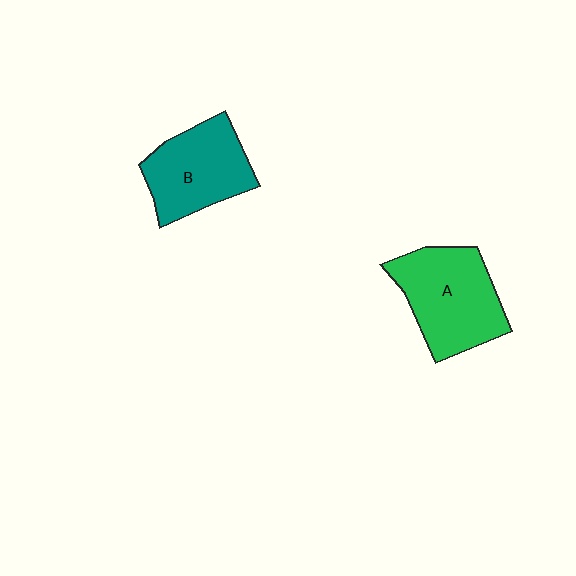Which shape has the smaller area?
Shape B (teal).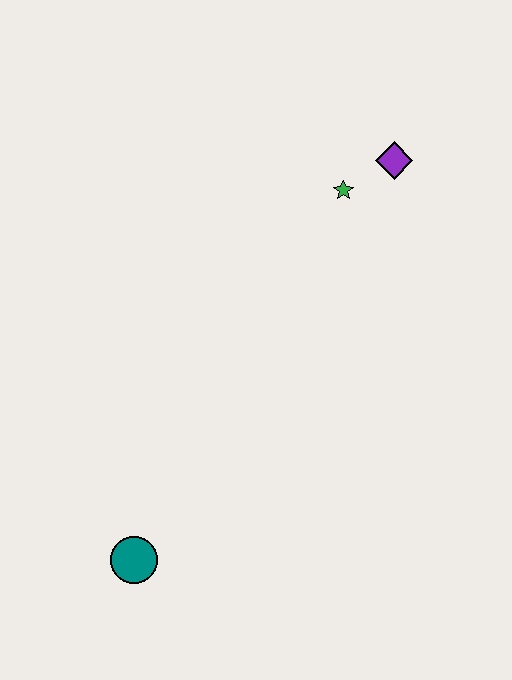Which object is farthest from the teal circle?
The purple diamond is farthest from the teal circle.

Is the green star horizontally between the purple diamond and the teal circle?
Yes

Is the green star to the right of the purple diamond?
No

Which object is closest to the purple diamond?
The green star is closest to the purple diamond.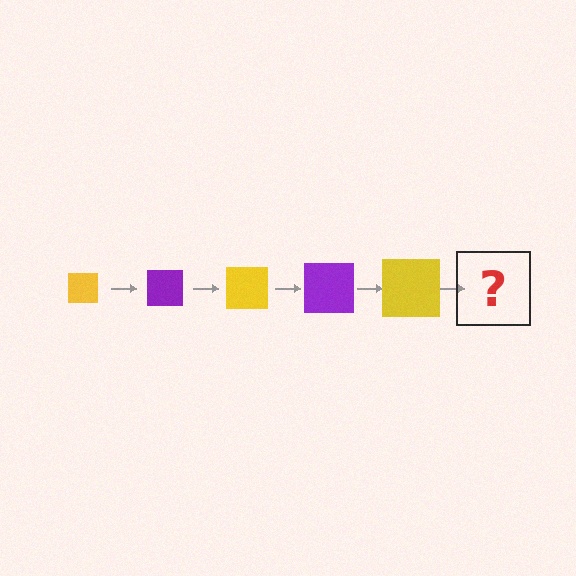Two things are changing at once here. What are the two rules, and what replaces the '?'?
The two rules are that the square grows larger each step and the color cycles through yellow and purple. The '?' should be a purple square, larger than the previous one.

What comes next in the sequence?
The next element should be a purple square, larger than the previous one.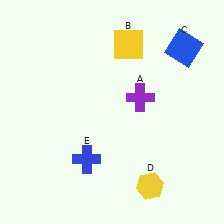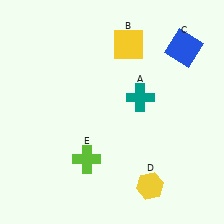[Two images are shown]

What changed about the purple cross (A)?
In Image 1, A is purple. In Image 2, it changed to teal.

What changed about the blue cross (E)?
In Image 1, E is blue. In Image 2, it changed to lime.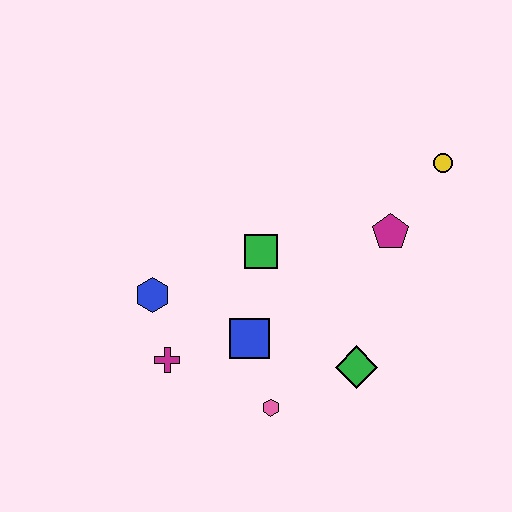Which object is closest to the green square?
The blue square is closest to the green square.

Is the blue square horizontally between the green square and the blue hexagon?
Yes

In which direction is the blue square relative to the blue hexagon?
The blue square is to the right of the blue hexagon.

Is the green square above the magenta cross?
Yes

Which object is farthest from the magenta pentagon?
The magenta cross is farthest from the magenta pentagon.